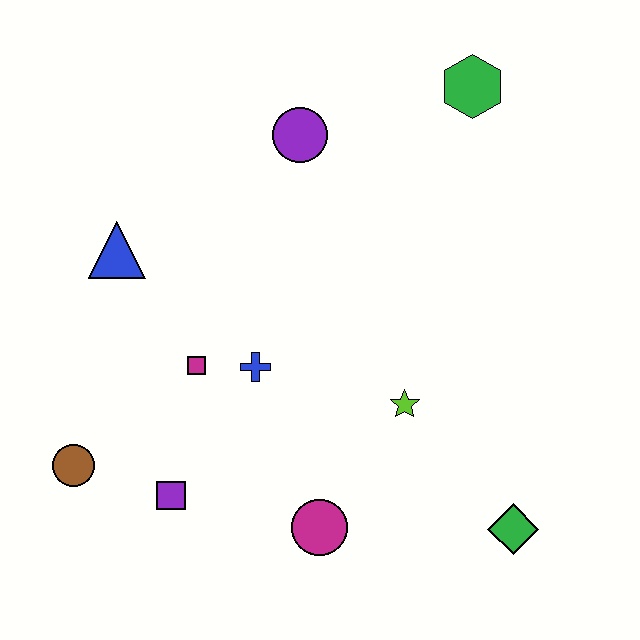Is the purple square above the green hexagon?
No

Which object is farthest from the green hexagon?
The brown circle is farthest from the green hexagon.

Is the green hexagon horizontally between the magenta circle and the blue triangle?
No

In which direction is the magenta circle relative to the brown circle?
The magenta circle is to the right of the brown circle.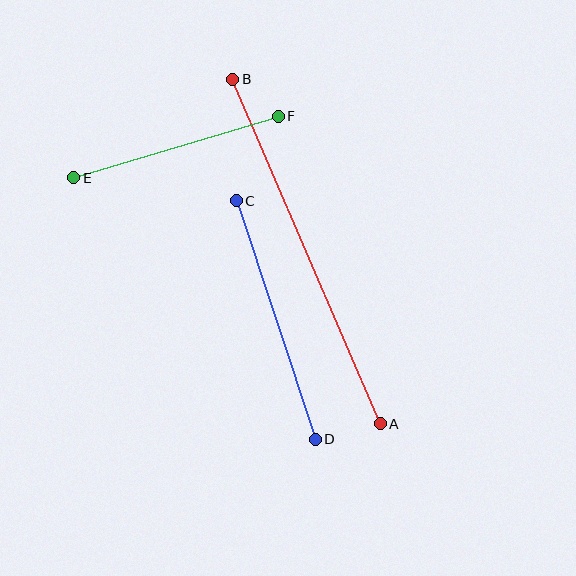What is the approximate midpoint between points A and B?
The midpoint is at approximately (306, 251) pixels.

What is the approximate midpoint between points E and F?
The midpoint is at approximately (176, 147) pixels.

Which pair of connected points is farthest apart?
Points A and B are farthest apart.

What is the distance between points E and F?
The distance is approximately 213 pixels.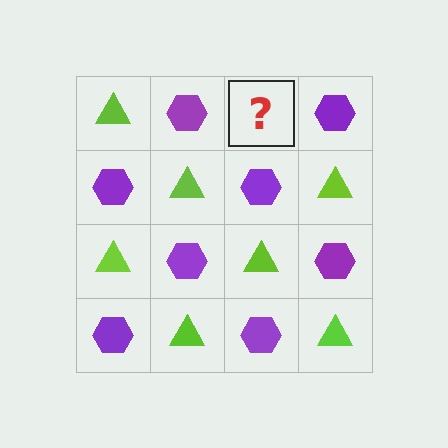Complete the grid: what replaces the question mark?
The question mark should be replaced with a lime triangle.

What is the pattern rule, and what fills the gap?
The rule is that it alternates lime triangle and purple hexagon in a checkerboard pattern. The gap should be filled with a lime triangle.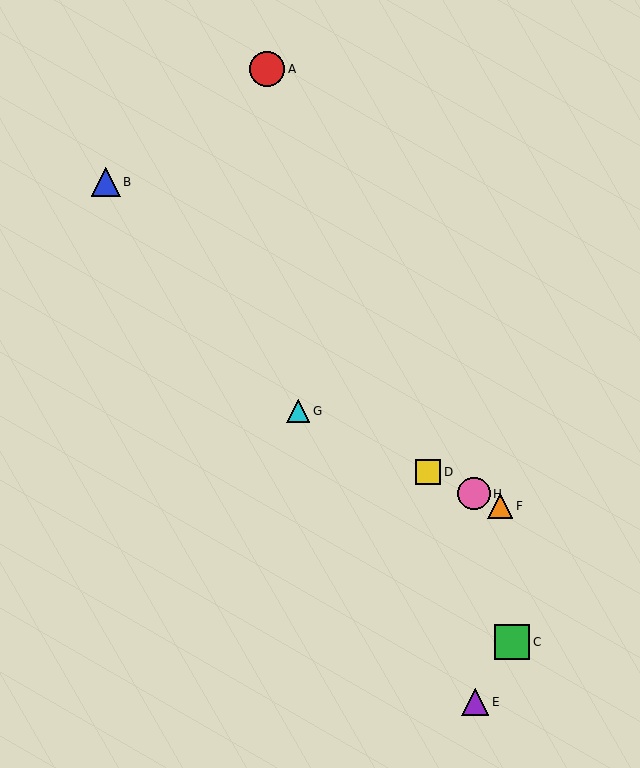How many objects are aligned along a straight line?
4 objects (D, F, G, H) are aligned along a straight line.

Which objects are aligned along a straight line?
Objects D, F, G, H are aligned along a straight line.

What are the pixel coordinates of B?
Object B is at (106, 182).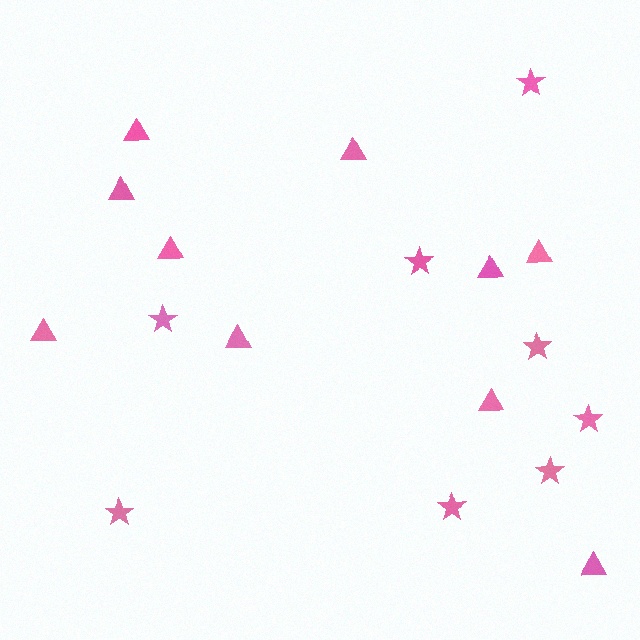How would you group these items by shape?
There are 2 groups: one group of stars (8) and one group of triangles (10).